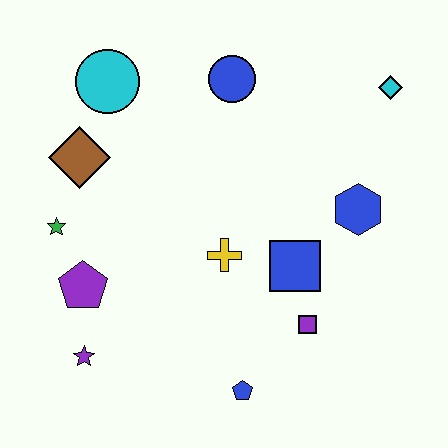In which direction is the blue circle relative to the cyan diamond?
The blue circle is to the left of the cyan diamond.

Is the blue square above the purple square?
Yes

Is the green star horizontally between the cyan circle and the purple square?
No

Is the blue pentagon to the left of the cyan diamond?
Yes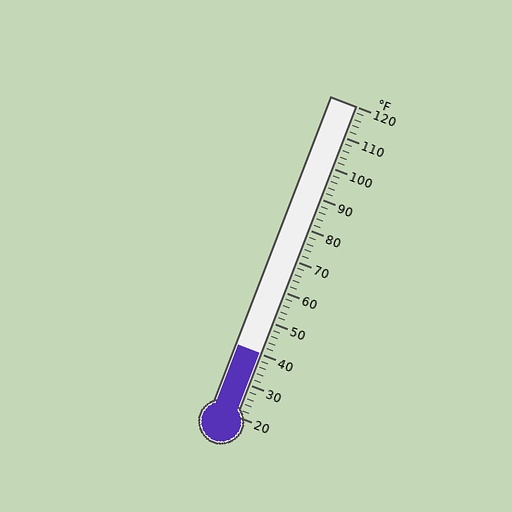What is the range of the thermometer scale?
The thermometer scale ranges from 20°F to 120°F.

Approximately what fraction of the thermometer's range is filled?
The thermometer is filled to approximately 20% of its range.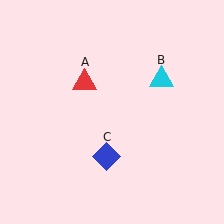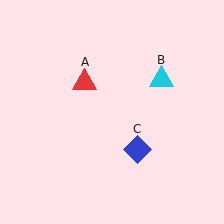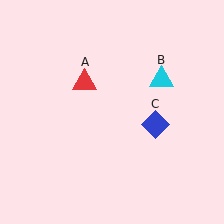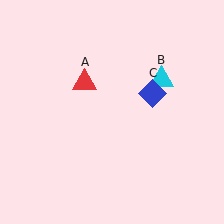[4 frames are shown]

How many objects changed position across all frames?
1 object changed position: blue diamond (object C).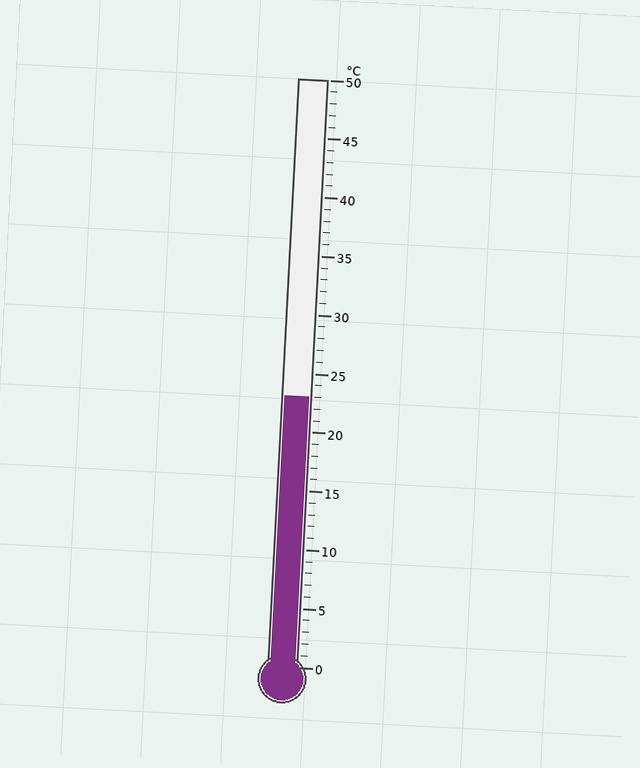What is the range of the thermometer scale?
The thermometer scale ranges from 0°C to 50°C.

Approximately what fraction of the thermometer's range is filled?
The thermometer is filled to approximately 45% of its range.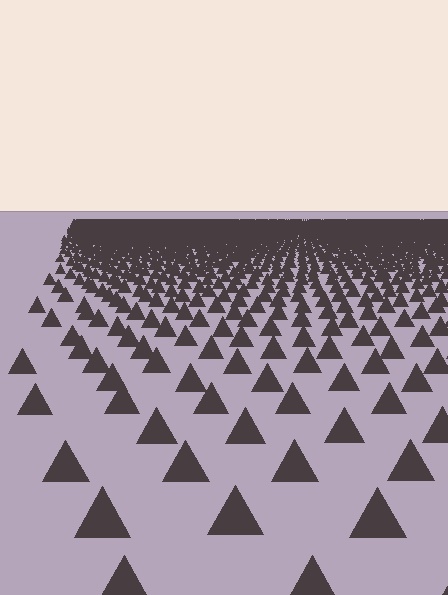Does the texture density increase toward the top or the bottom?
Density increases toward the top.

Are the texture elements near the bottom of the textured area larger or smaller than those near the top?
Larger. Near the bottom, elements are closer to the viewer and appear at a bigger on-screen size.